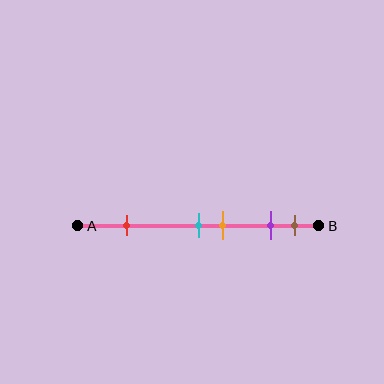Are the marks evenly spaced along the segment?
No, the marks are not evenly spaced.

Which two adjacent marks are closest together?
The cyan and orange marks are the closest adjacent pair.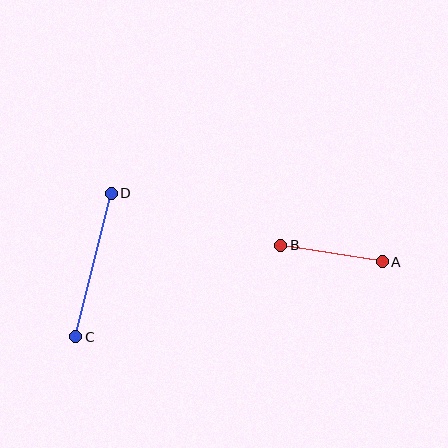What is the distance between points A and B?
The distance is approximately 103 pixels.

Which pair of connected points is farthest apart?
Points C and D are farthest apart.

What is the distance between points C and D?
The distance is approximately 148 pixels.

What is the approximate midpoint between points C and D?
The midpoint is at approximately (93, 265) pixels.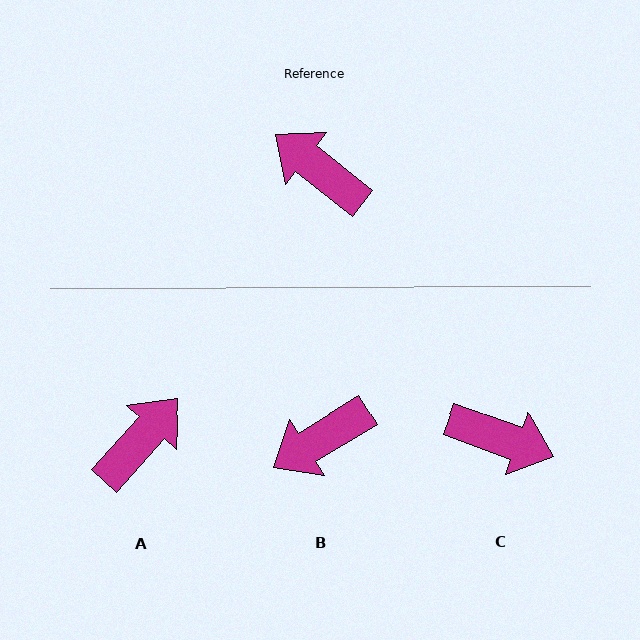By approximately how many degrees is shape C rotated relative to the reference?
Approximately 162 degrees clockwise.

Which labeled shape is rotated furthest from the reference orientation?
C, about 162 degrees away.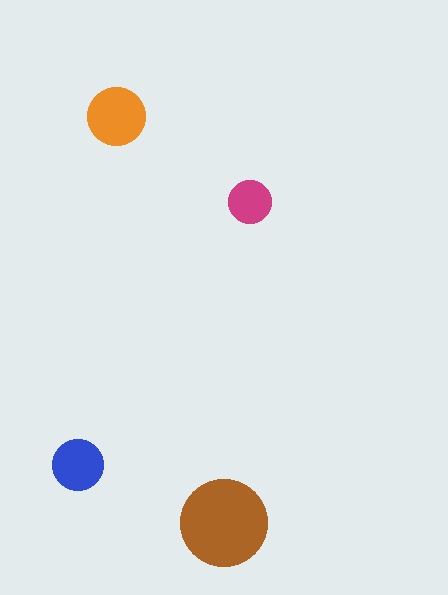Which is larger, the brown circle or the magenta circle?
The brown one.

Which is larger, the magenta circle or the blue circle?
The blue one.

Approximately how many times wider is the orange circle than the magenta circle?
About 1.5 times wider.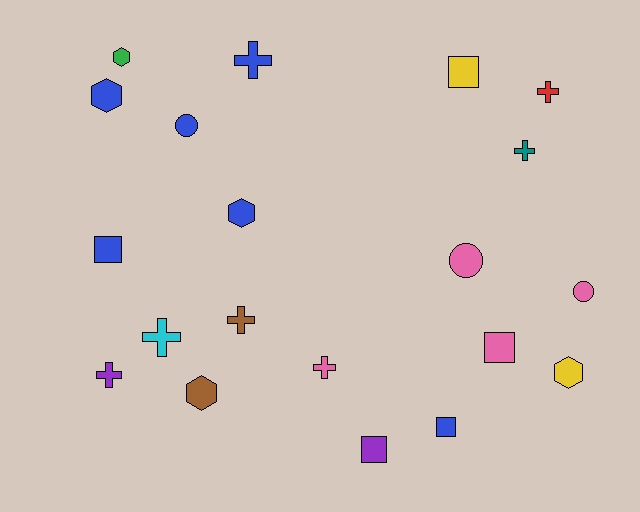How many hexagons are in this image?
There are 5 hexagons.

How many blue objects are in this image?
There are 6 blue objects.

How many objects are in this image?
There are 20 objects.